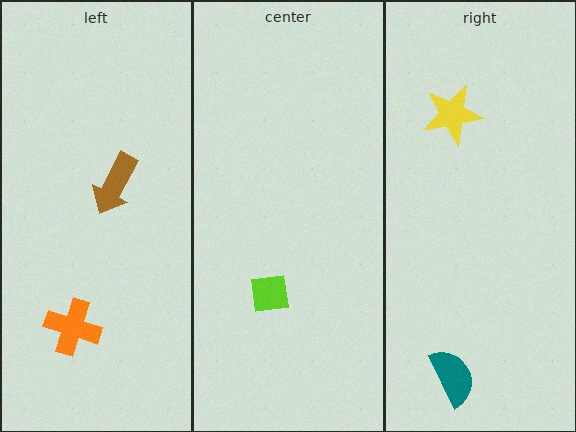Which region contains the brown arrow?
The left region.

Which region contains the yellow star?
The right region.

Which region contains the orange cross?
The left region.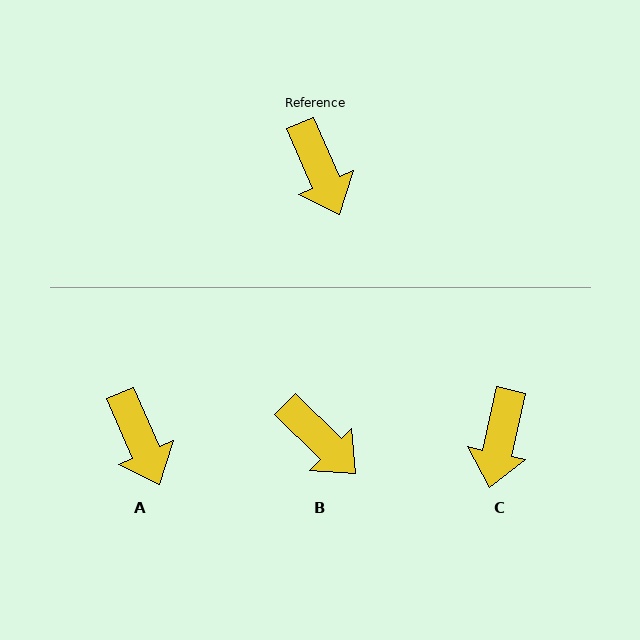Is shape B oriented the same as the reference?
No, it is off by about 22 degrees.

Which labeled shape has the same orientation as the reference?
A.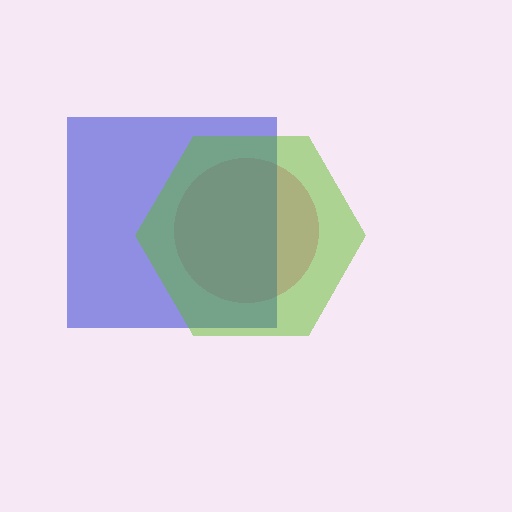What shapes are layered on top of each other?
The layered shapes are: a pink circle, a blue square, a lime hexagon.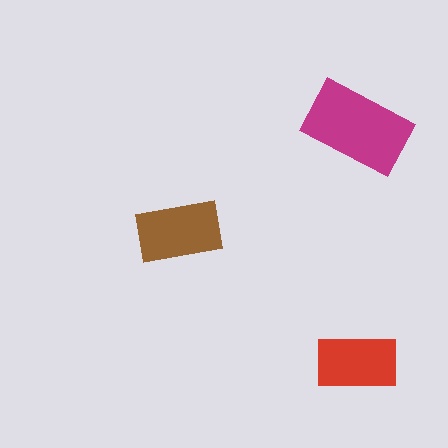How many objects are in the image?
There are 3 objects in the image.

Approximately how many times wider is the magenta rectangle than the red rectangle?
About 1.5 times wider.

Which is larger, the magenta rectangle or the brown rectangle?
The magenta one.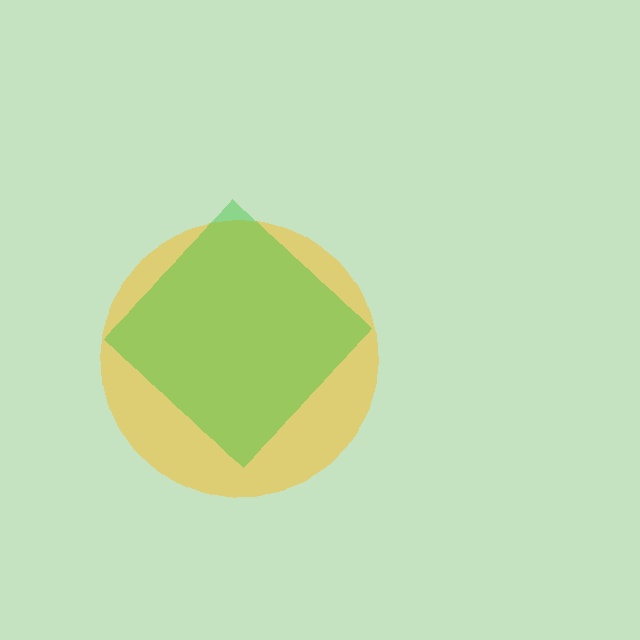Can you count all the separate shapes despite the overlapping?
Yes, there are 2 separate shapes.